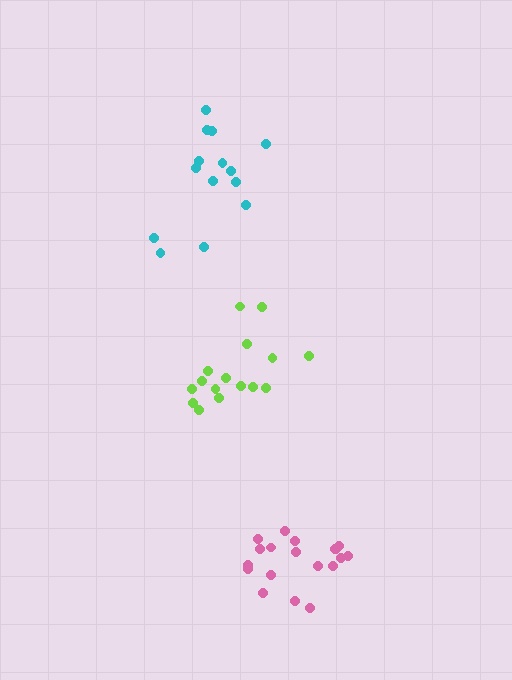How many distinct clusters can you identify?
There are 3 distinct clusters.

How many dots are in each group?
Group 1: 14 dots, Group 2: 19 dots, Group 3: 16 dots (49 total).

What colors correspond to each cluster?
The clusters are colored: cyan, pink, lime.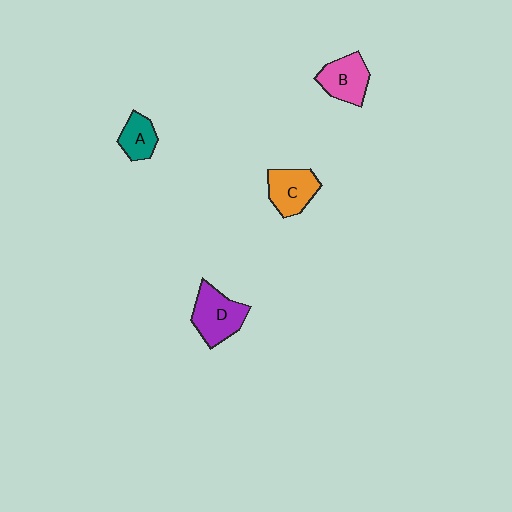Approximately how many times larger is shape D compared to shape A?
Approximately 1.7 times.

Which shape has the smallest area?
Shape A (teal).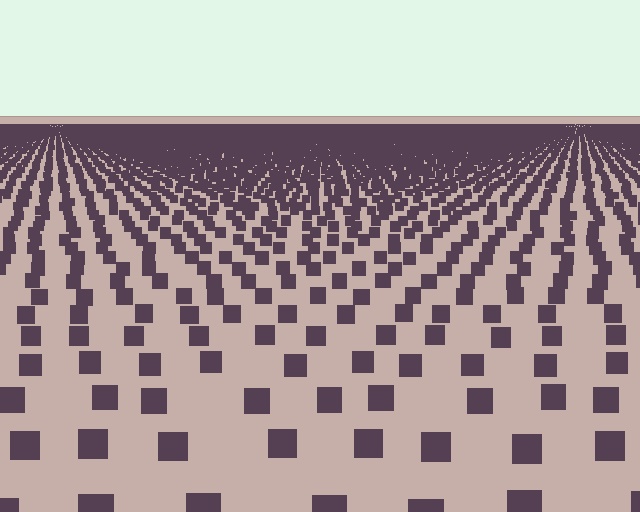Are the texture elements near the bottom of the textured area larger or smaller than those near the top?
Larger. Near the bottom, elements are closer to the viewer and appear at a bigger on-screen size.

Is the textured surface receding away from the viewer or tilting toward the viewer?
The surface is receding away from the viewer. Texture elements get smaller and denser toward the top.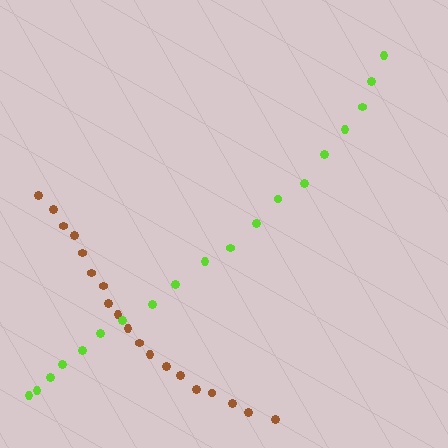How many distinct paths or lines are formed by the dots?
There are 2 distinct paths.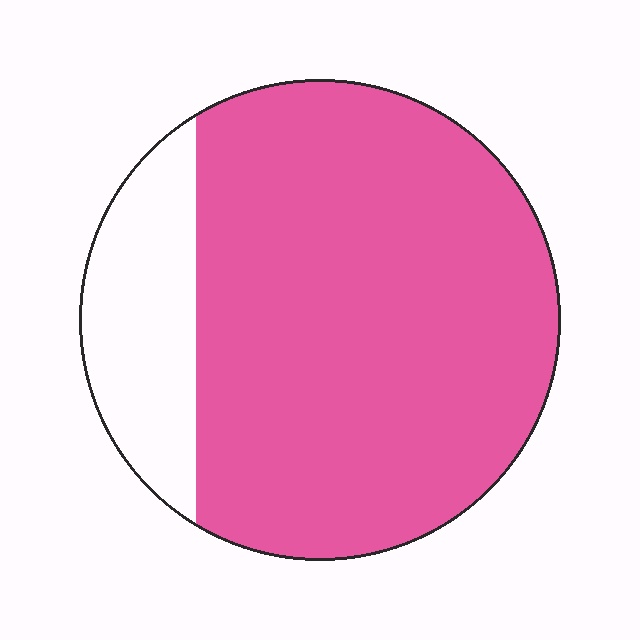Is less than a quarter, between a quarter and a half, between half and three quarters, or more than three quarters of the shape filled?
More than three quarters.